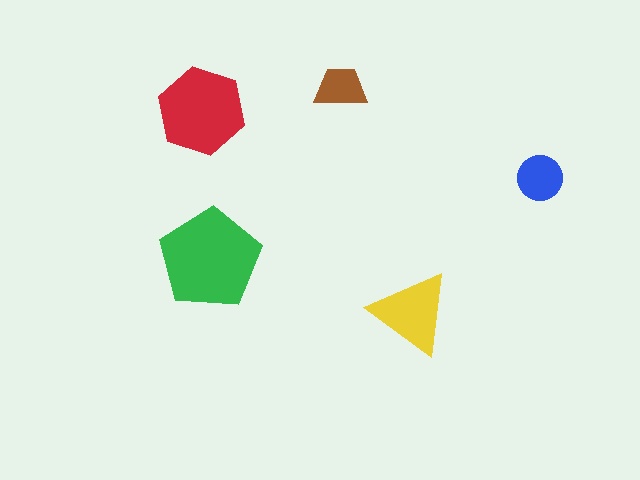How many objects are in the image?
There are 5 objects in the image.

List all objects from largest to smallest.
The green pentagon, the red hexagon, the yellow triangle, the blue circle, the brown trapezoid.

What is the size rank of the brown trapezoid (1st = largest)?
5th.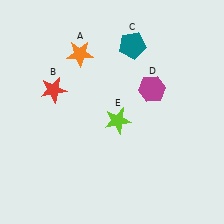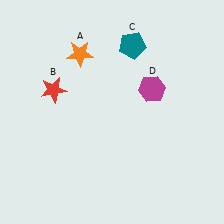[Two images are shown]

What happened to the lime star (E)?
The lime star (E) was removed in Image 2. It was in the bottom-right area of Image 1.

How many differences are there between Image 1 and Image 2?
There is 1 difference between the two images.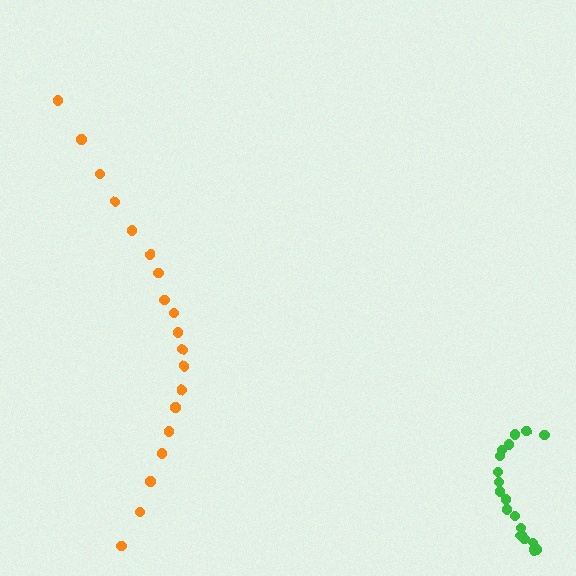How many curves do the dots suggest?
There are 2 distinct paths.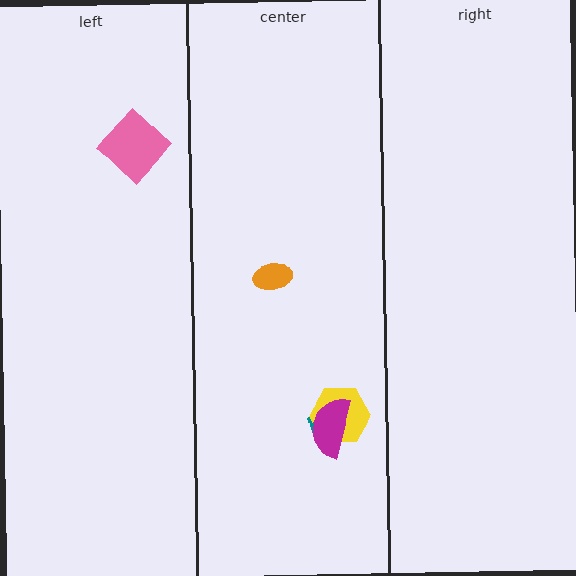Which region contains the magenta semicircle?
The center region.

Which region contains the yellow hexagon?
The center region.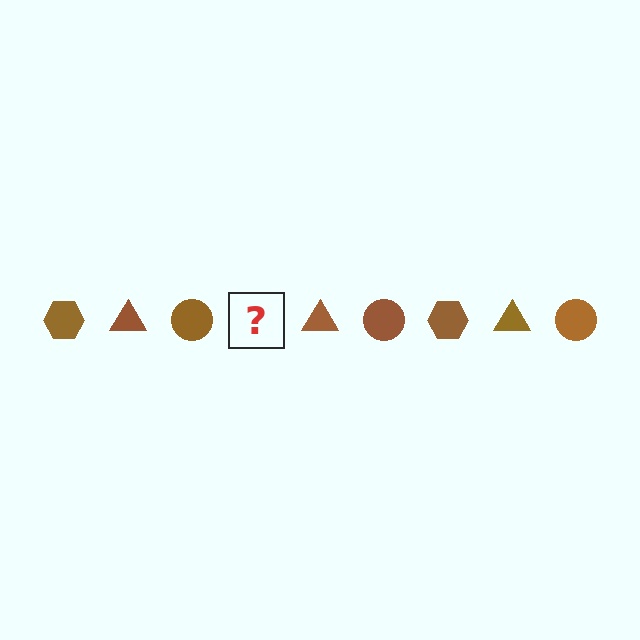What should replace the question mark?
The question mark should be replaced with a brown hexagon.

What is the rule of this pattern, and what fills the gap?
The rule is that the pattern cycles through hexagon, triangle, circle shapes in brown. The gap should be filled with a brown hexagon.